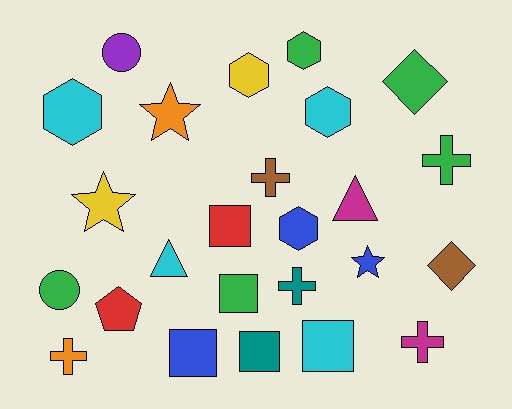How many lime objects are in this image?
There are no lime objects.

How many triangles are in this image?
There are 2 triangles.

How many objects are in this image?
There are 25 objects.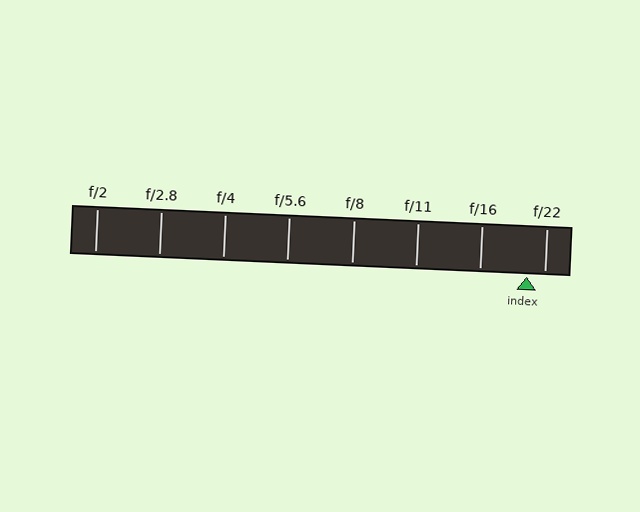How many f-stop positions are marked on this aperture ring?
There are 8 f-stop positions marked.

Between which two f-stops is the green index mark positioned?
The index mark is between f/16 and f/22.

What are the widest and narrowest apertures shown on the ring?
The widest aperture shown is f/2 and the narrowest is f/22.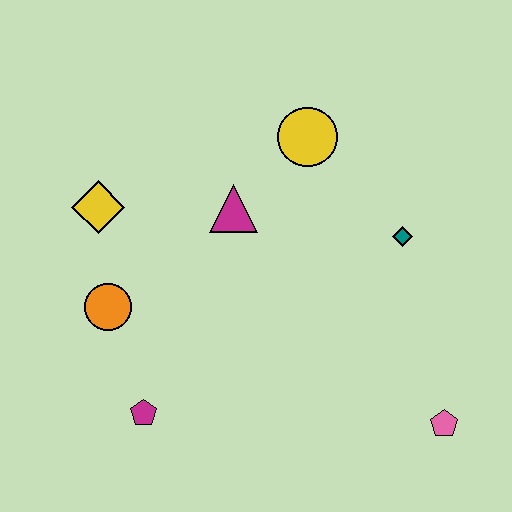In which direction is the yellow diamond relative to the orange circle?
The yellow diamond is above the orange circle.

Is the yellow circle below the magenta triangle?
No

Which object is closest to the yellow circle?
The magenta triangle is closest to the yellow circle.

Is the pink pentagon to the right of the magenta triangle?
Yes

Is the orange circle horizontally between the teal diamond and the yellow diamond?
Yes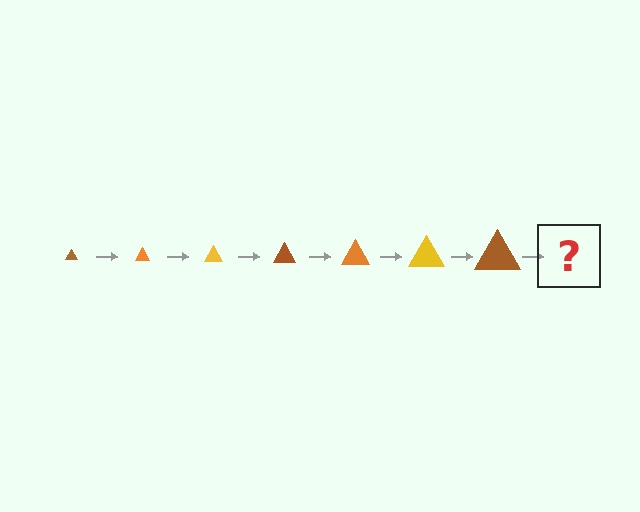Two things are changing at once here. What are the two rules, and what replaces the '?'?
The two rules are that the triangle grows larger each step and the color cycles through brown, orange, and yellow. The '?' should be an orange triangle, larger than the previous one.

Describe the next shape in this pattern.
It should be an orange triangle, larger than the previous one.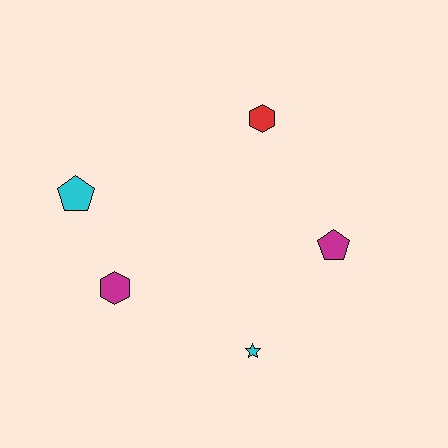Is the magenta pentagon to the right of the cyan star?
Yes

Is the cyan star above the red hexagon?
No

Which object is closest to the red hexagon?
The magenta pentagon is closest to the red hexagon.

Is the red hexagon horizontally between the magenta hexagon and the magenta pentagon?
Yes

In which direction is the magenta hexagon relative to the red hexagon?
The magenta hexagon is below the red hexagon.